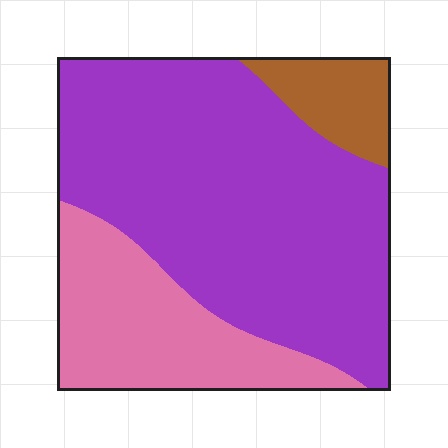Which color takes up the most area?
Purple, at roughly 65%.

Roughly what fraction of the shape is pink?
Pink takes up between a quarter and a half of the shape.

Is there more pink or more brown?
Pink.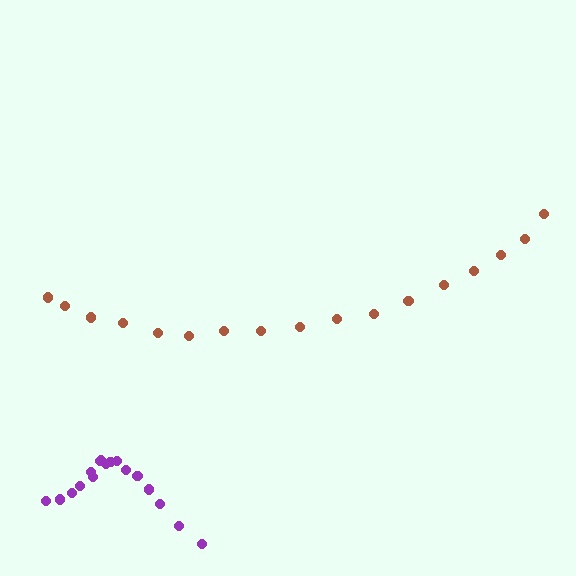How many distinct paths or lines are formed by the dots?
There are 2 distinct paths.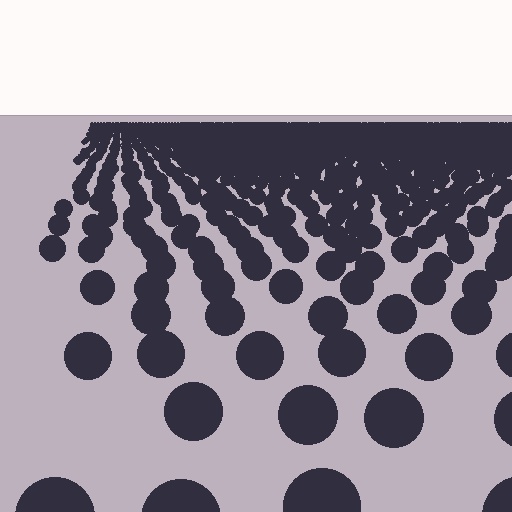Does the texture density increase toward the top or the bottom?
Density increases toward the top.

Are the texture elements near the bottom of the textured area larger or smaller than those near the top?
Larger. Near the bottom, elements are closer to the viewer and appear at a bigger on-screen size.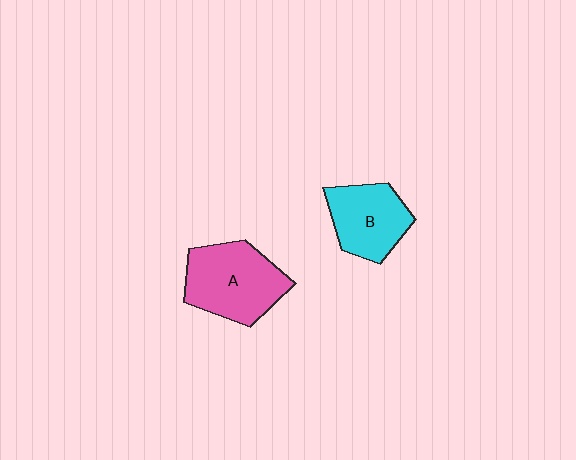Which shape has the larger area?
Shape A (pink).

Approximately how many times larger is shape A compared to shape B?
Approximately 1.3 times.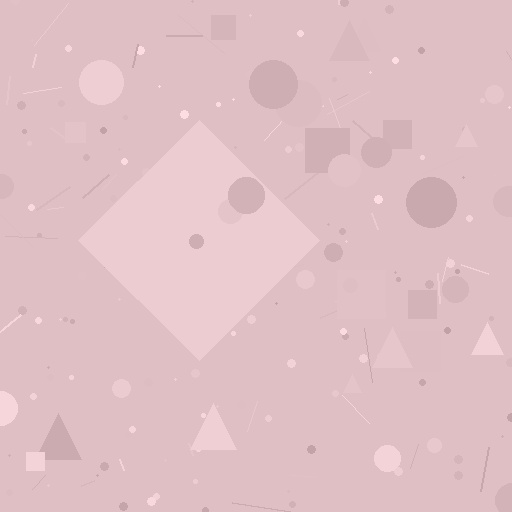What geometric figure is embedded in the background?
A diamond is embedded in the background.